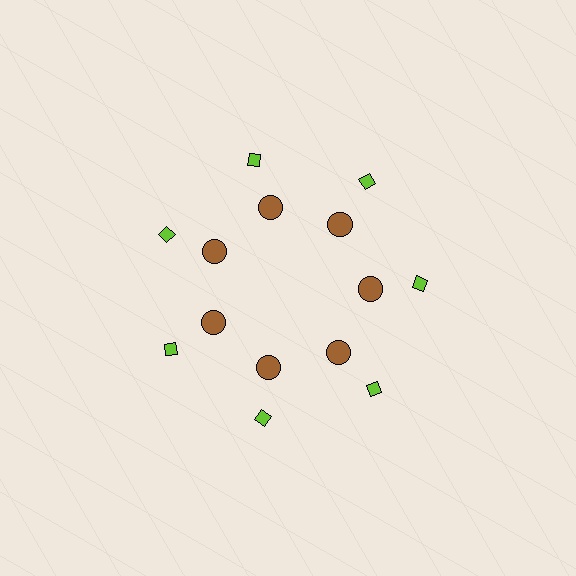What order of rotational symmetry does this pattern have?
This pattern has 7-fold rotational symmetry.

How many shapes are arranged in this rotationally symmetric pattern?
There are 14 shapes, arranged in 7 groups of 2.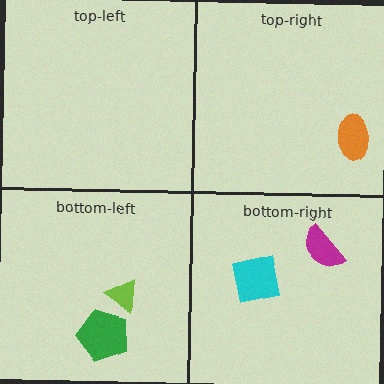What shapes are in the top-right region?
The orange ellipse.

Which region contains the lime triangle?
The bottom-left region.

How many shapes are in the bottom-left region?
2.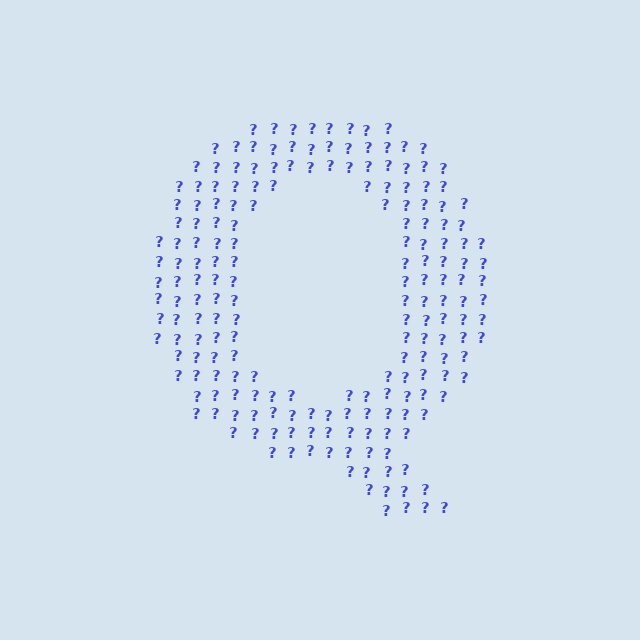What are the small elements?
The small elements are question marks.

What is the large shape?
The large shape is the letter Q.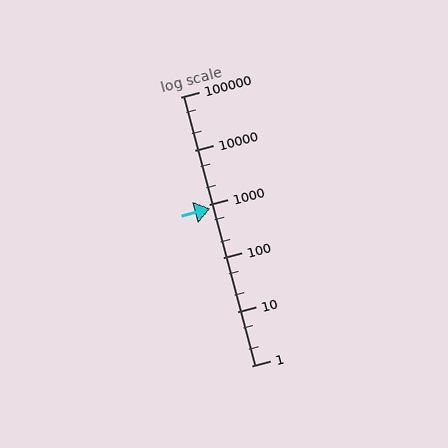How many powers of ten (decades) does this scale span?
The scale spans 5 decades, from 1 to 100000.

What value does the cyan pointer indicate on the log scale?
The pointer indicates approximately 850.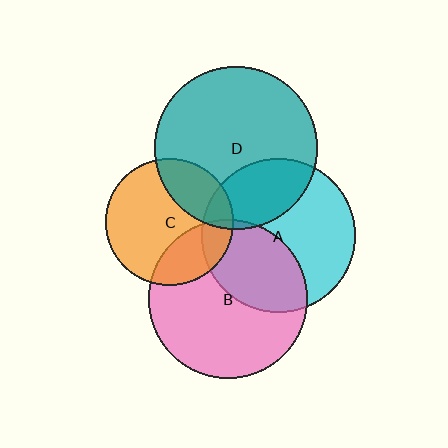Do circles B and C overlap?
Yes.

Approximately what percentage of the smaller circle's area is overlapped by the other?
Approximately 25%.